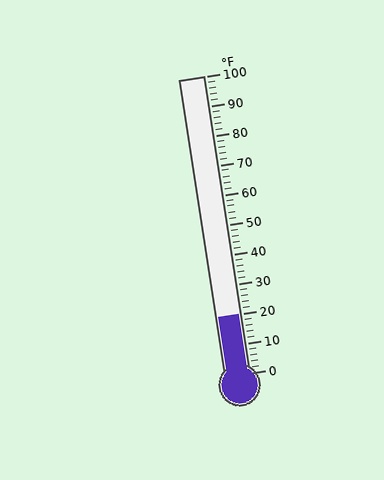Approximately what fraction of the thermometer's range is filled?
The thermometer is filled to approximately 20% of its range.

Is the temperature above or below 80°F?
The temperature is below 80°F.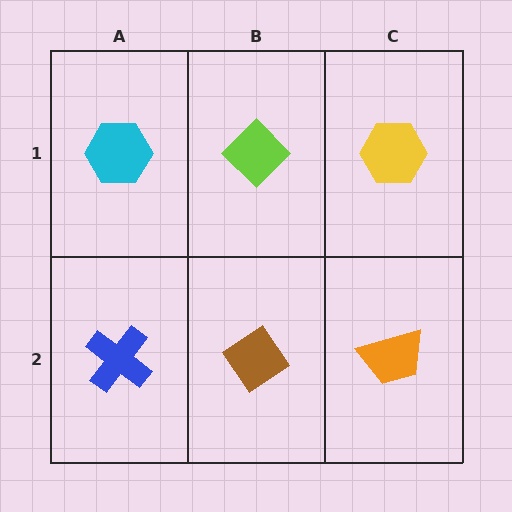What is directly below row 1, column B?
A brown diamond.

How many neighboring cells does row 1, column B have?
3.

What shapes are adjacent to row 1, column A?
A blue cross (row 2, column A), a lime diamond (row 1, column B).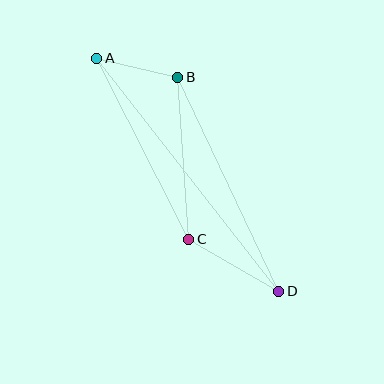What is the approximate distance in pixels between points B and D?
The distance between B and D is approximately 237 pixels.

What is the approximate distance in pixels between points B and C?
The distance between B and C is approximately 162 pixels.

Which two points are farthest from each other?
Points A and D are farthest from each other.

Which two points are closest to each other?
Points A and B are closest to each other.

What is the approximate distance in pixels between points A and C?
The distance between A and C is approximately 203 pixels.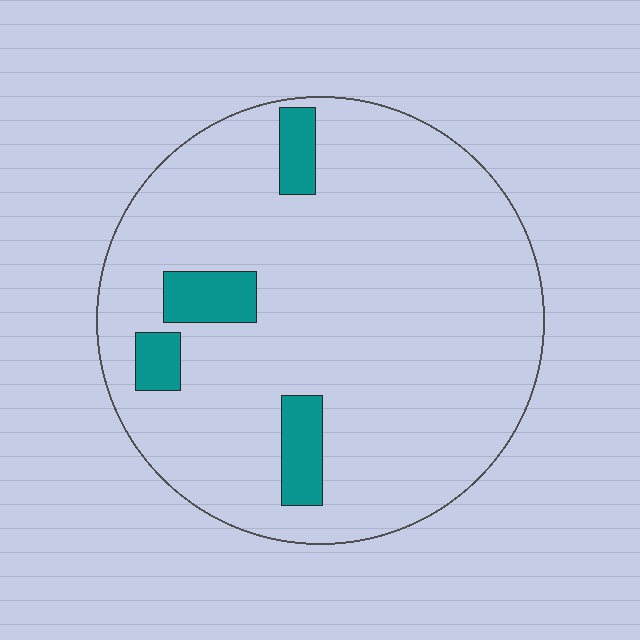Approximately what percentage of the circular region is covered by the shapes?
Approximately 10%.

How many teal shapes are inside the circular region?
4.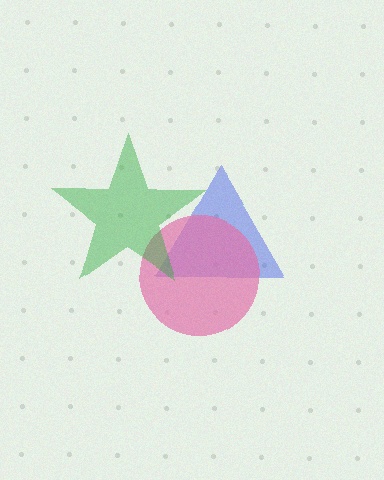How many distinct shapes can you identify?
There are 3 distinct shapes: a blue triangle, a pink circle, a green star.